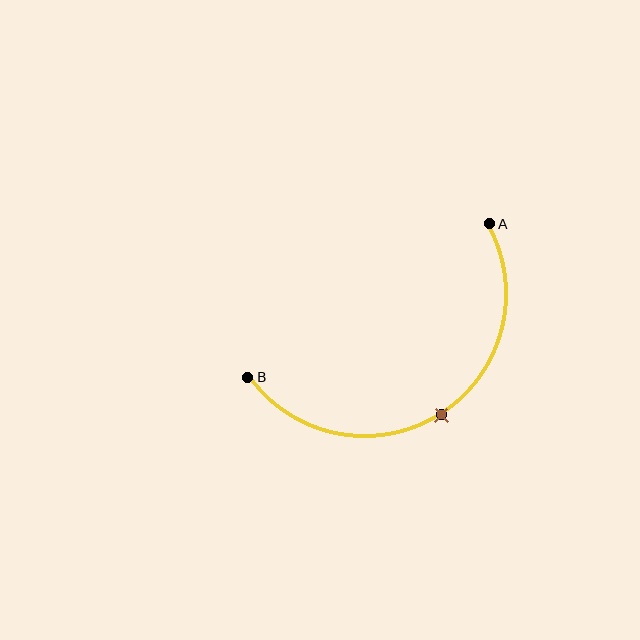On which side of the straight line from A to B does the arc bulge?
The arc bulges below the straight line connecting A and B.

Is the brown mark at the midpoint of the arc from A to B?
Yes. The brown mark lies on the arc at equal arc-length from both A and B — it is the arc midpoint.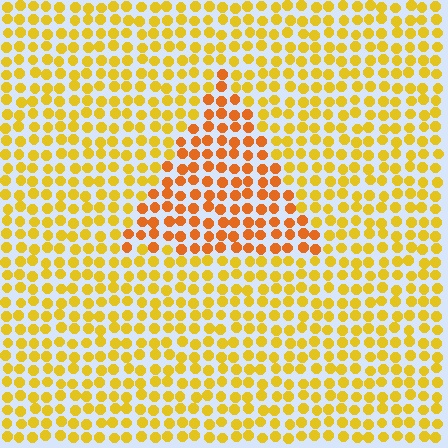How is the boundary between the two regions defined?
The boundary is defined purely by a slight shift in hue (about 27 degrees). Spacing, size, and orientation are identical on both sides.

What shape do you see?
I see a triangle.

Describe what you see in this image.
The image is filled with small yellow elements in a uniform arrangement. A triangle-shaped region is visible where the elements are tinted to a slightly different hue, forming a subtle color boundary.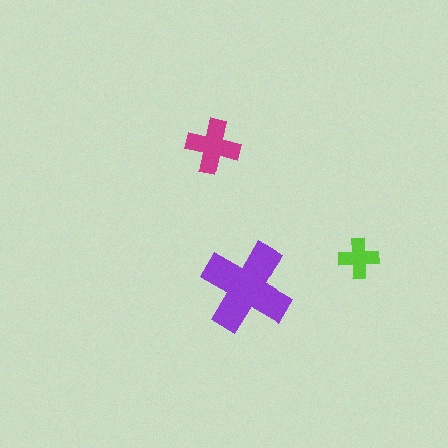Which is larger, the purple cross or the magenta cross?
The purple one.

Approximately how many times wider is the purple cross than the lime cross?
About 2.5 times wider.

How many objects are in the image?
There are 3 objects in the image.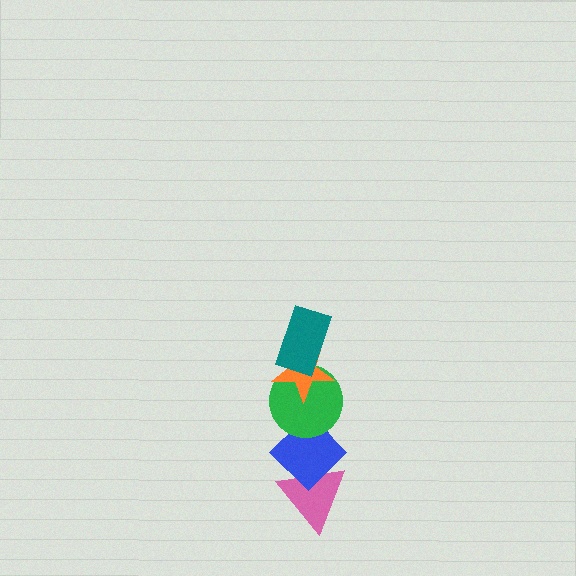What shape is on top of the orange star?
The teal rectangle is on top of the orange star.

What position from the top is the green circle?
The green circle is 3rd from the top.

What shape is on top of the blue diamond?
The green circle is on top of the blue diamond.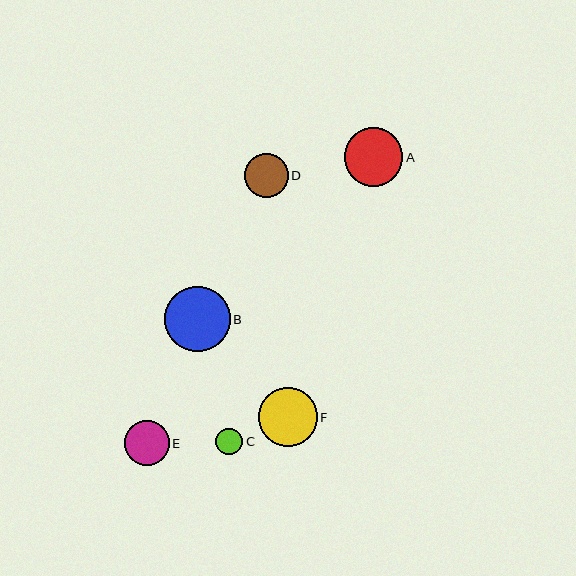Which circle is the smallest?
Circle C is the smallest with a size of approximately 27 pixels.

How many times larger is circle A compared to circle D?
Circle A is approximately 1.3 times the size of circle D.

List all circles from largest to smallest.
From largest to smallest: B, F, A, E, D, C.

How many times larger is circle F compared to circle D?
Circle F is approximately 1.3 times the size of circle D.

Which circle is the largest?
Circle B is the largest with a size of approximately 65 pixels.